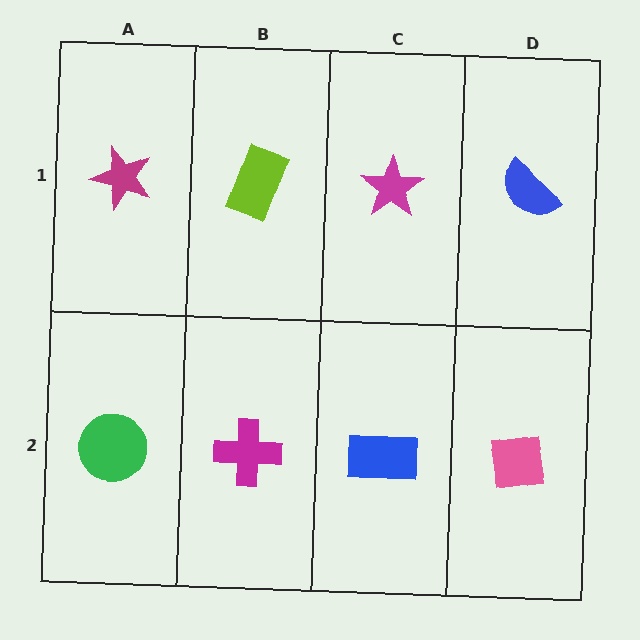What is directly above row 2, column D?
A blue semicircle.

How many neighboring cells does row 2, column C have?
3.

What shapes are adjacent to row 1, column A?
A green circle (row 2, column A), a lime rectangle (row 1, column B).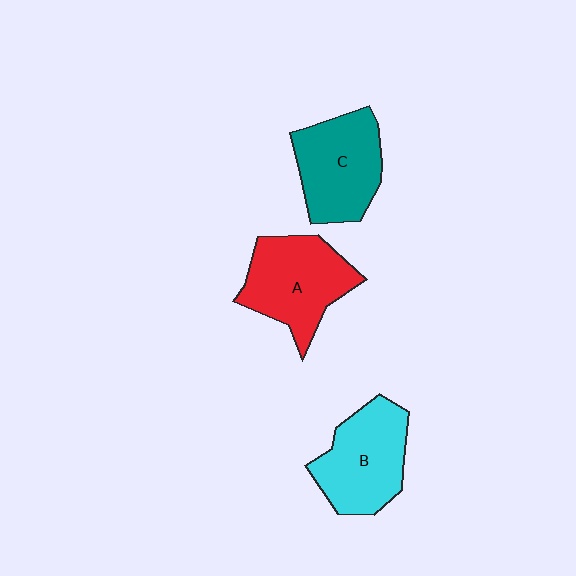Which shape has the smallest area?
Shape C (teal).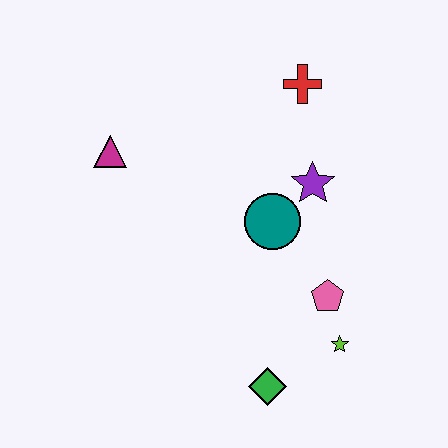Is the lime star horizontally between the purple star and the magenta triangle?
No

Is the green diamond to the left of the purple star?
Yes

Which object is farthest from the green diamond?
The red cross is farthest from the green diamond.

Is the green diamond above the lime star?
No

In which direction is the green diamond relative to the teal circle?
The green diamond is below the teal circle.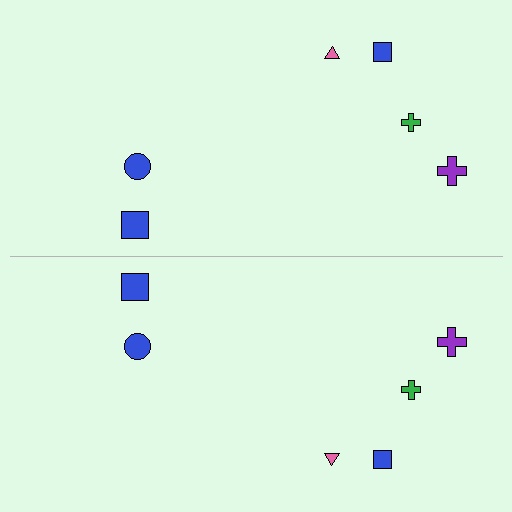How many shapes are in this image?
There are 12 shapes in this image.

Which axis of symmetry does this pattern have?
The pattern has a horizontal axis of symmetry running through the center of the image.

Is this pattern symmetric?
Yes, this pattern has bilateral (reflection) symmetry.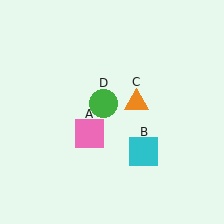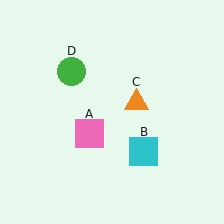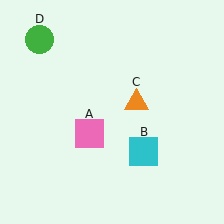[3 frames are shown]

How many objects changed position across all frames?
1 object changed position: green circle (object D).